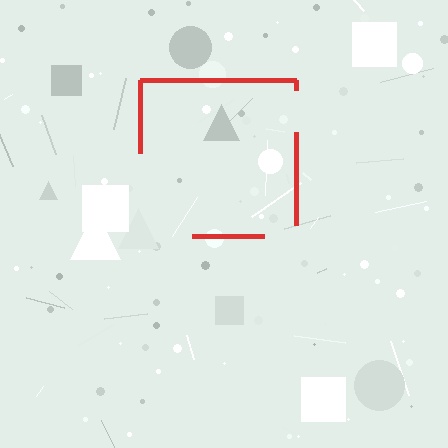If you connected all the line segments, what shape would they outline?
They would outline a square.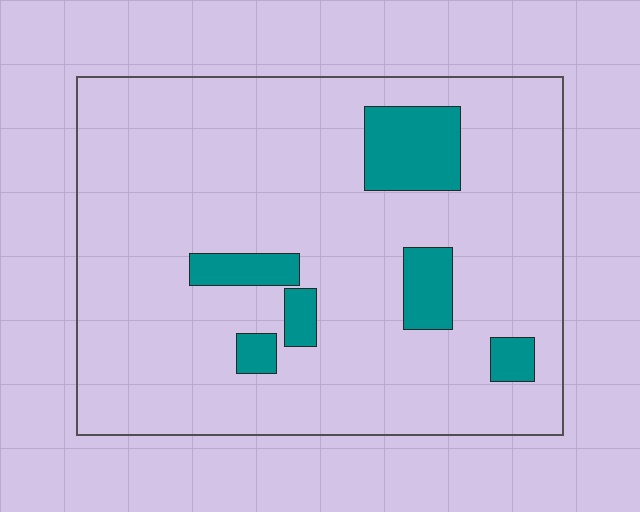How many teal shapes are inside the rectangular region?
6.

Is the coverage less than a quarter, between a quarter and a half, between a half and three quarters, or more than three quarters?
Less than a quarter.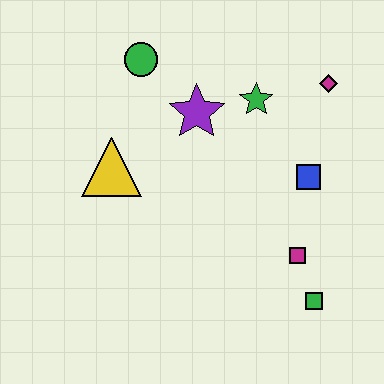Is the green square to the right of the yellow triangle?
Yes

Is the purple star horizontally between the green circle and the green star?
Yes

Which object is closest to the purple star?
The green star is closest to the purple star.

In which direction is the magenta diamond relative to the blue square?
The magenta diamond is above the blue square.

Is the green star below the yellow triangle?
No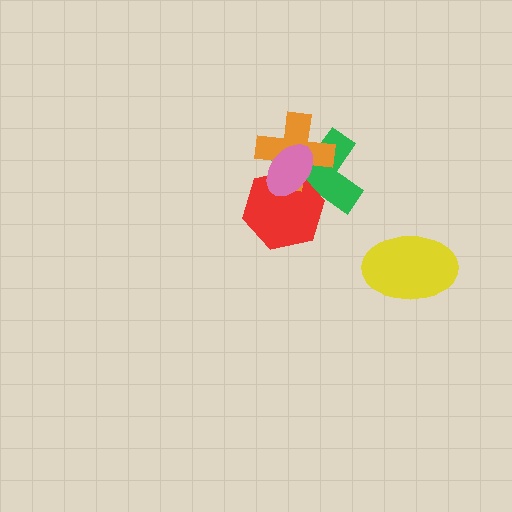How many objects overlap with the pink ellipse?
3 objects overlap with the pink ellipse.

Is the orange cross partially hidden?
Yes, it is partially covered by another shape.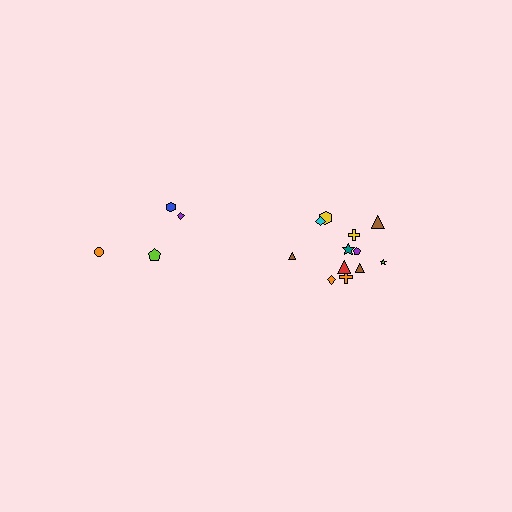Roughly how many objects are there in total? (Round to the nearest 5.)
Roughly 15 objects in total.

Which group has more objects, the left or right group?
The right group.